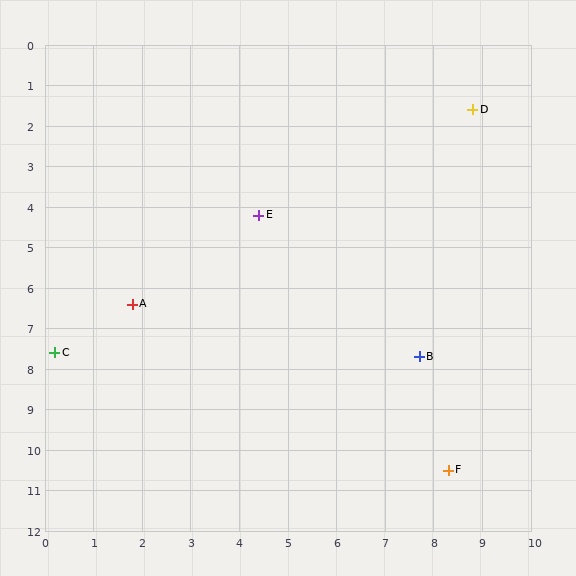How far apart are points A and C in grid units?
Points A and C are about 2.0 grid units apart.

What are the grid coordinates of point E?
Point E is at approximately (4.4, 4.2).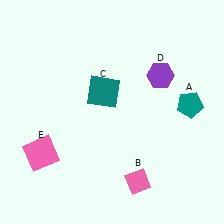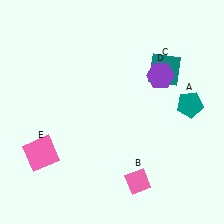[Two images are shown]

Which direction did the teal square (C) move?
The teal square (C) moved right.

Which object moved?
The teal square (C) moved right.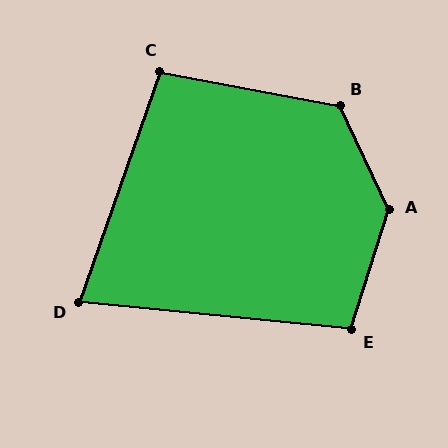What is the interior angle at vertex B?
Approximately 126 degrees (obtuse).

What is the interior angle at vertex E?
Approximately 102 degrees (obtuse).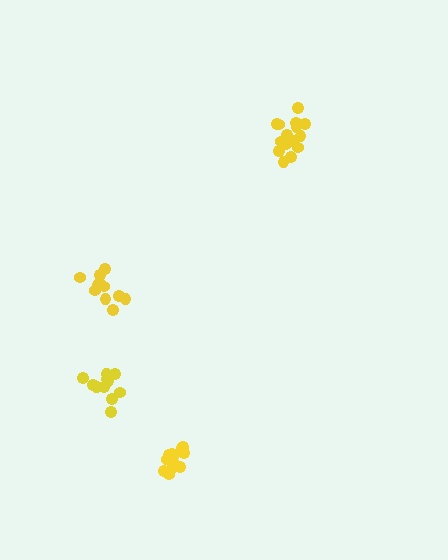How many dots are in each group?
Group 1: 11 dots, Group 2: 12 dots, Group 3: 17 dots, Group 4: 11 dots (51 total).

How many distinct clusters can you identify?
There are 4 distinct clusters.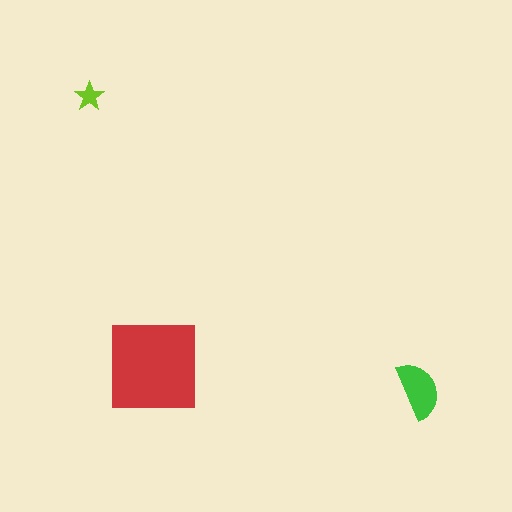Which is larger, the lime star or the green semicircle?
The green semicircle.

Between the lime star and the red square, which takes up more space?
The red square.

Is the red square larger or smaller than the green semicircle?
Larger.